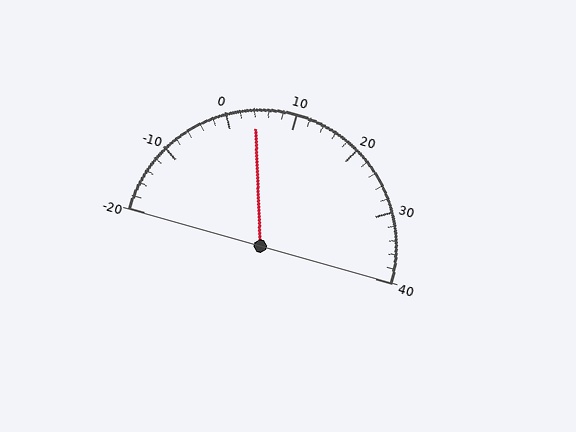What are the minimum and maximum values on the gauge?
The gauge ranges from -20 to 40.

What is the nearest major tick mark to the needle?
The nearest major tick mark is 0.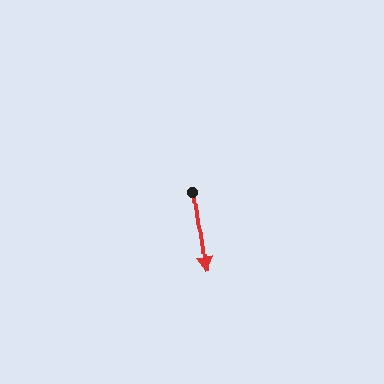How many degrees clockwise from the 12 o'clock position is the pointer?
Approximately 172 degrees.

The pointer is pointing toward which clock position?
Roughly 6 o'clock.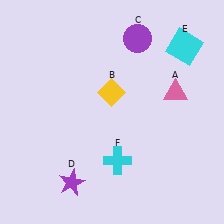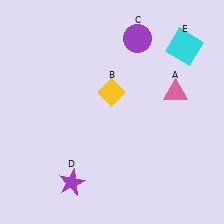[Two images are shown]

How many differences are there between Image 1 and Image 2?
There is 1 difference between the two images.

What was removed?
The cyan cross (F) was removed in Image 2.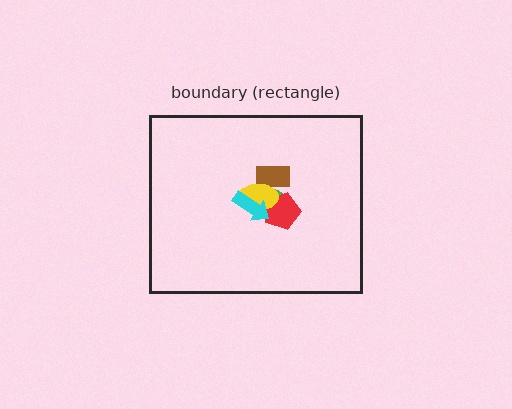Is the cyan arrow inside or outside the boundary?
Inside.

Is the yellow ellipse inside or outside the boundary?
Inside.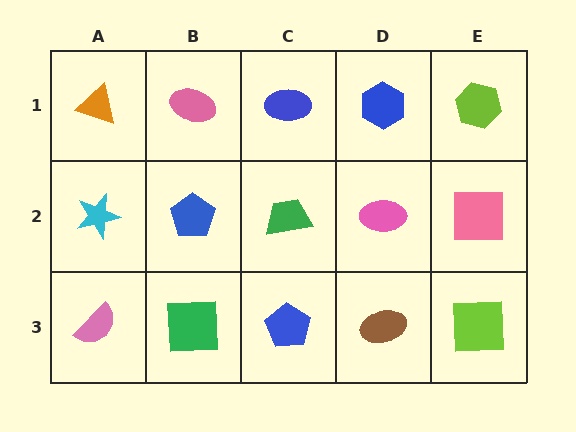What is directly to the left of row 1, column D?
A blue ellipse.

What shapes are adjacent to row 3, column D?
A pink ellipse (row 2, column D), a blue pentagon (row 3, column C), a lime square (row 3, column E).